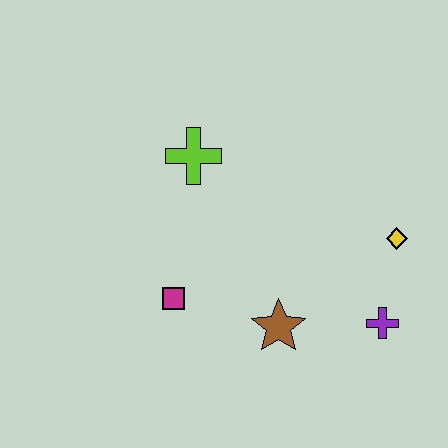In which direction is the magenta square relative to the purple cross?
The magenta square is to the left of the purple cross.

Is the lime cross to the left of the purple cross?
Yes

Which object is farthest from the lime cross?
The purple cross is farthest from the lime cross.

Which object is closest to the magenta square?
The brown star is closest to the magenta square.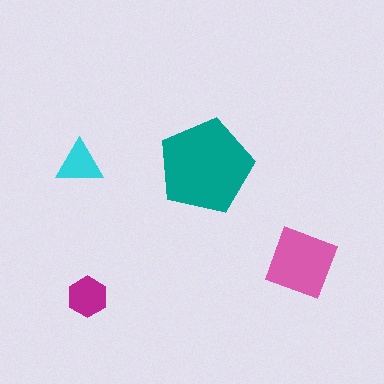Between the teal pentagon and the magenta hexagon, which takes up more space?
The teal pentagon.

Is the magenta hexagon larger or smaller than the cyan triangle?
Larger.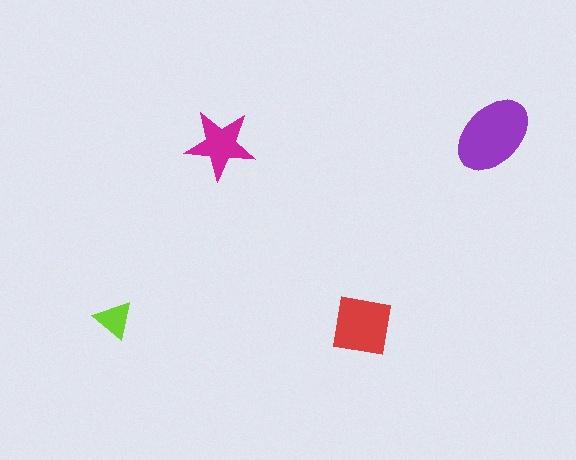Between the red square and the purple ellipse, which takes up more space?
The purple ellipse.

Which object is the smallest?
The lime triangle.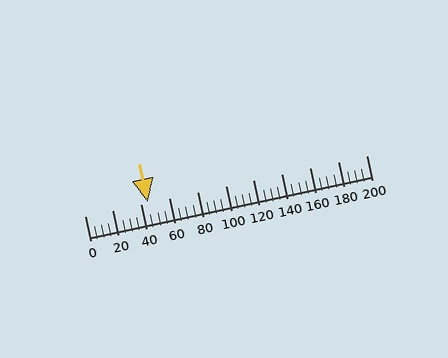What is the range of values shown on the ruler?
The ruler shows values from 0 to 200.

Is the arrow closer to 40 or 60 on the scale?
The arrow is closer to 40.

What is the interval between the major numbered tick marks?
The major tick marks are spaced 20 units apart.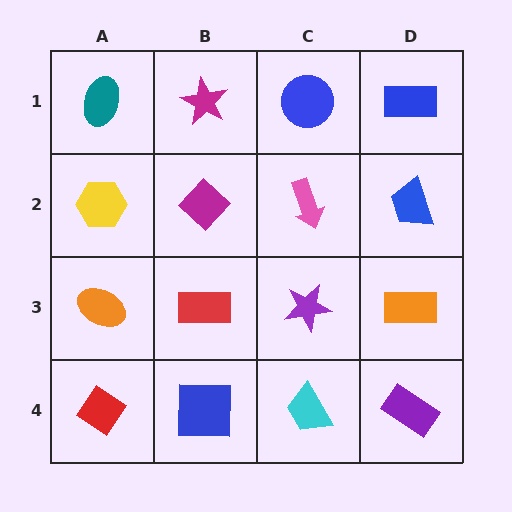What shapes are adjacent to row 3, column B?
A magenta diamond (row 2, column B), a blue square (row 4, column B), an orange ellipse (row 3, column A), a purple star (row 3, column C).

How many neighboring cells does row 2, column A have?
3.